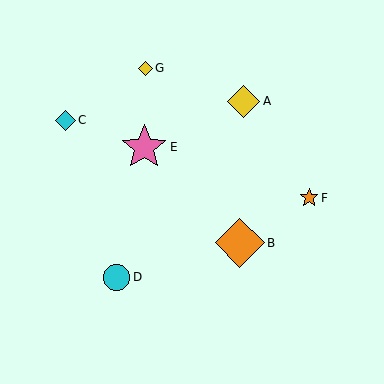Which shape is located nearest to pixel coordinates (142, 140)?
The pink star (labeled E) at (144, 147) is nearest to that location.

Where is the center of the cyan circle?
The center of the cyan circle is at (117, 277).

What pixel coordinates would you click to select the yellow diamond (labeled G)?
Click at (145, 68) to select the yellow diamond G.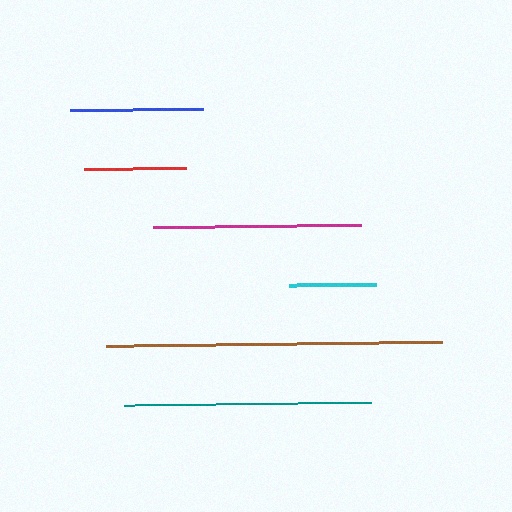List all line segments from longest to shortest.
From longest to shortest: brown, teal, magenta, blue, red, cyan.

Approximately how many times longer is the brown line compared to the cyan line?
The brown line is approximately 3.9 times the length of the cyan line.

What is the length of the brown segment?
The brown segment is approximately 336 pixels long.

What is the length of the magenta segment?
The magenta segment is approximately 208 pixels long.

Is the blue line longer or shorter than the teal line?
The teal line is longer than the blue line.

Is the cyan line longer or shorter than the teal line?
The teal line is longer than the cyan line.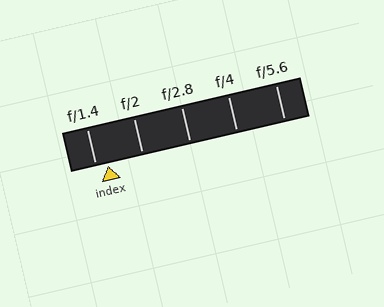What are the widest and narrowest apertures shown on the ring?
The widest aperture shown is f/1.4 and the narrowest is f/5.6.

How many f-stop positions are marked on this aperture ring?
There are 5 f-stop positions marked.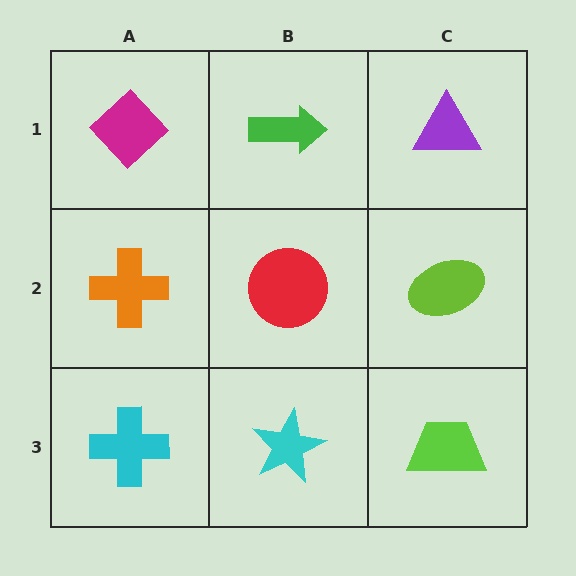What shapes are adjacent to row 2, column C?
A purple triangle (row 1, column C), a lime trapezoid (row 3, column C), a red circle (row 2, column B).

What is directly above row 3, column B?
A red circle.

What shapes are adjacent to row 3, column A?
An orange cross (row 2, column A), a cyan star (row 3, column B).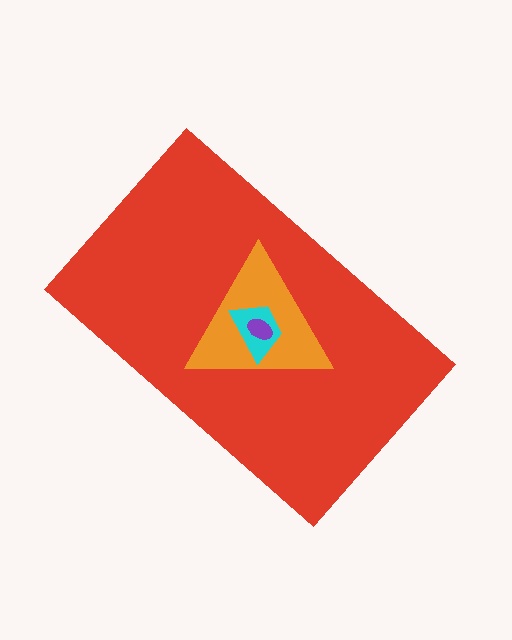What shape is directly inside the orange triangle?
The cyan trapezoid.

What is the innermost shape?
The purple ellipse.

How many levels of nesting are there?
4.